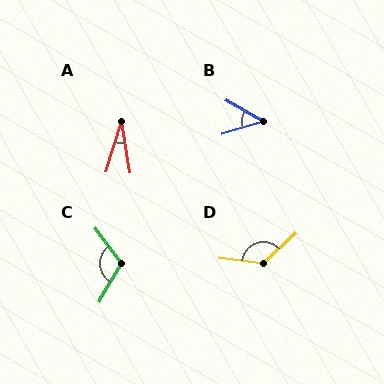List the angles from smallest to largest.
A (26°), B (47°), C (114°), D (129°).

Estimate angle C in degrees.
Approximately 114 degrees.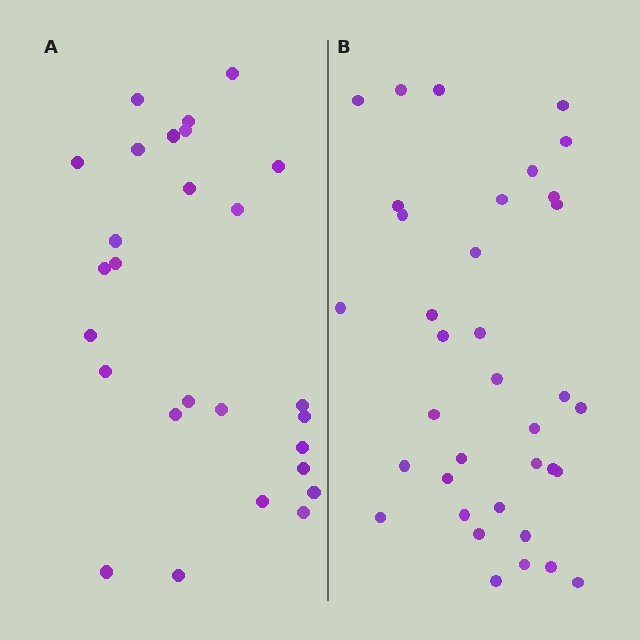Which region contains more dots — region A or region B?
Region B (the right region) has more dots.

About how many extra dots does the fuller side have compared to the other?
Region B has roughly 8 or so more dots than region A.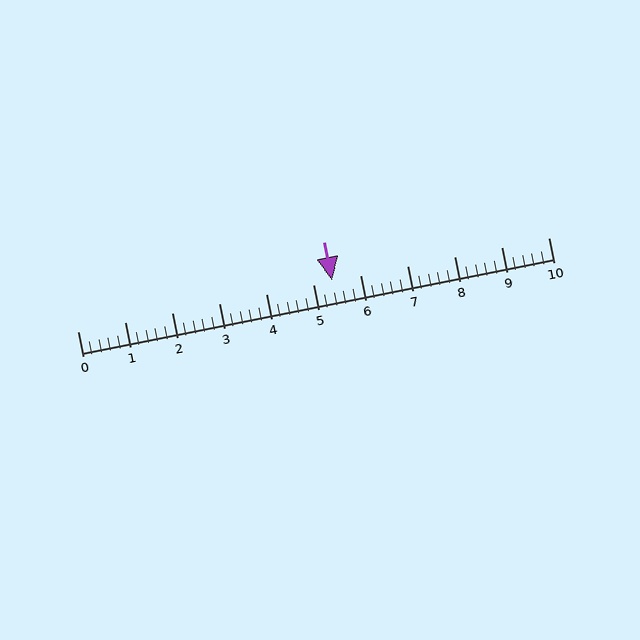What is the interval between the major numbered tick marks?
The major tick marks are spaced 1 units apart.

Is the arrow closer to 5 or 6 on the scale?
The arrow is closer to 5.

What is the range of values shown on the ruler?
The ruler shows values from 0 to 10.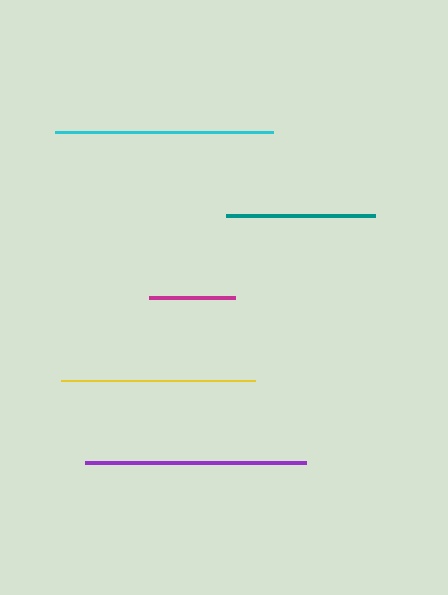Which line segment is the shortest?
The magenta line is the shortest at approximately 86 pixels.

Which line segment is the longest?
The purple line is the longest at approximately 221 pixels.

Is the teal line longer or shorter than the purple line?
The purple line is longer than the teal line.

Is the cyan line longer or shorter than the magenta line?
The cyan line is longer than the magenta line.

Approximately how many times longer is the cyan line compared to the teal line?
The cyan line is approximately 1.5 times the length of the teal line.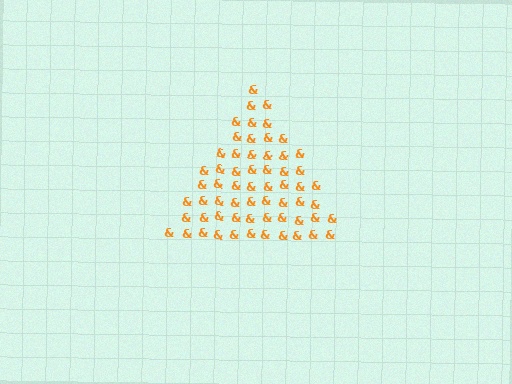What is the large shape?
The large shape is a triangle.